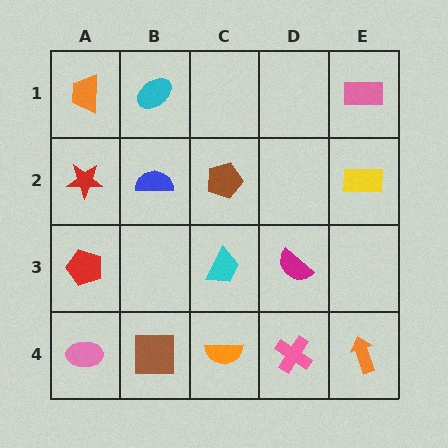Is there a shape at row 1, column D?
No, that cell is empty.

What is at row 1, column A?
An orange trapezoid.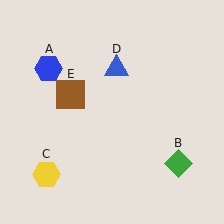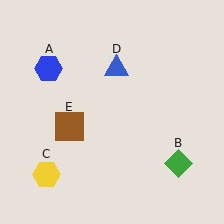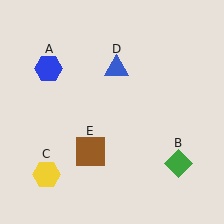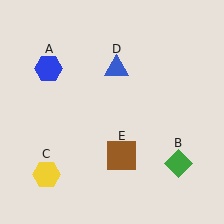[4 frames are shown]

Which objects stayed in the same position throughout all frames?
Blue hexagon (object A) and green diamond (object B) and yellow hexagon (object C) and blue triangle (object D) remained stationary.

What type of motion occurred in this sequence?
The brown square (object E) rotated counterclockwise around the center of the scene.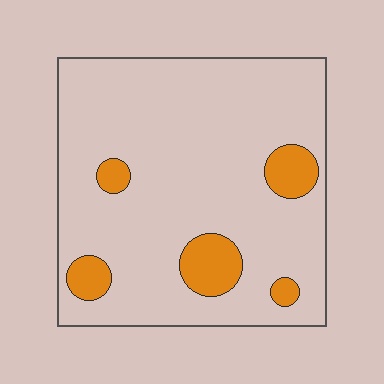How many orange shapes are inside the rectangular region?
5.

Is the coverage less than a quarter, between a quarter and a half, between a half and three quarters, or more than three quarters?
Less than a quarter.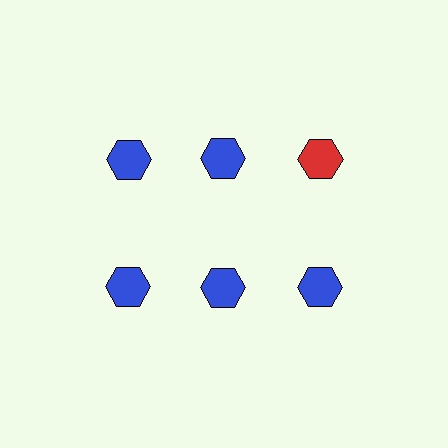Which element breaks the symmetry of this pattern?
The red hexagon in the top row, center column breaks the symmetry. All other shapes are blue hexagons.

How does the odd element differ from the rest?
It has a different color: red instead of blue.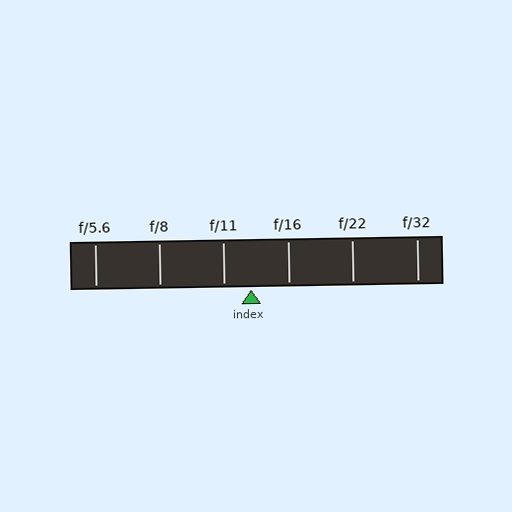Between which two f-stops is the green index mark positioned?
The index mark is between f/11 and f/16.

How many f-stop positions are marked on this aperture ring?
There are 6 f-stop positions marked.